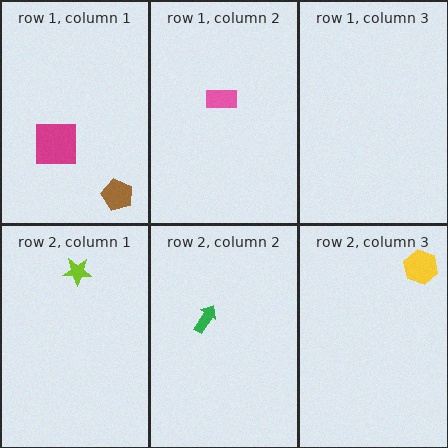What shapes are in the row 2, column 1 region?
The lime star.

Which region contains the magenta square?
The row 1, column 1 region.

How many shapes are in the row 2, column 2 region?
1.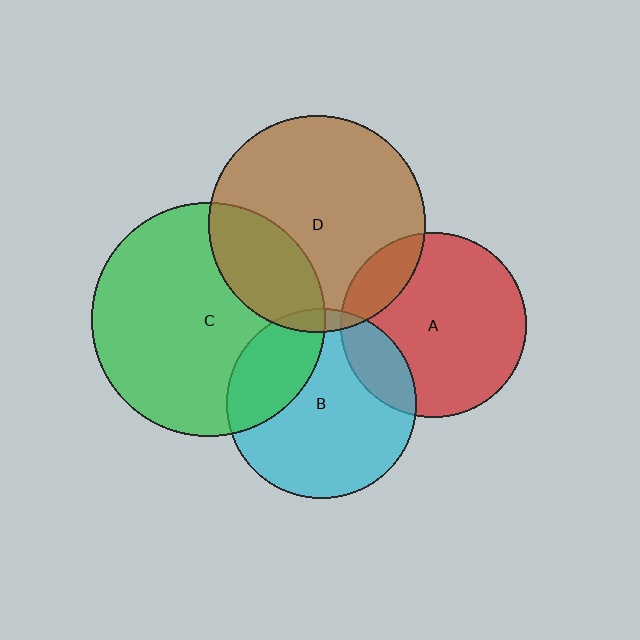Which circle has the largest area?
Circle C (green).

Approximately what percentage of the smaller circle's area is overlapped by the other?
Approximately 25%.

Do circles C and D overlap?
Yes.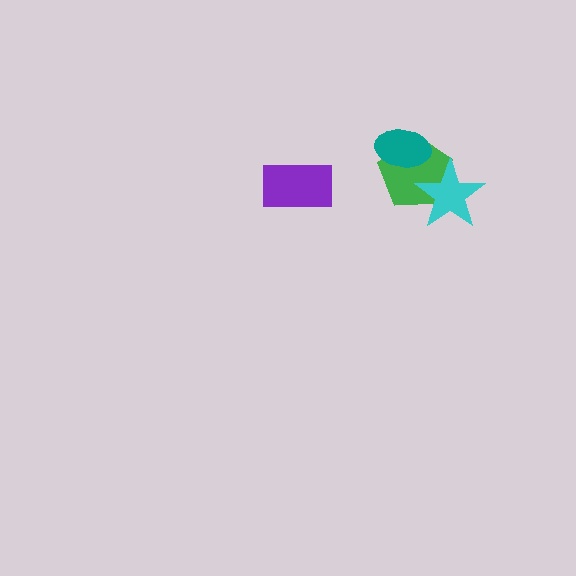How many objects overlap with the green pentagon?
2 objects overlap with the green pentagon.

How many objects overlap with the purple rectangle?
0 objects overlap with the purple rectangle.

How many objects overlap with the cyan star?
1 object overlaps with the cyan star.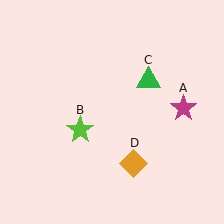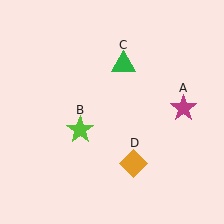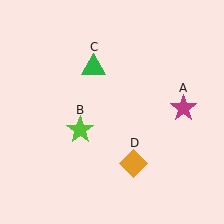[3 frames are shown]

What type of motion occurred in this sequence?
The green triangle (object C) rotated counterclockwise around the center of the scene.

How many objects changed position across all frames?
1 object changed position: green triangle (object C).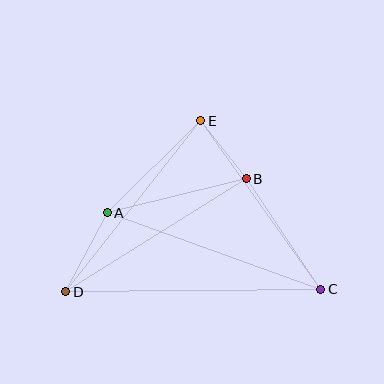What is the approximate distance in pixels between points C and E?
The distance between C and E is approximately 207 pixels.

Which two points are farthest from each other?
Points C and D are farthest from each other.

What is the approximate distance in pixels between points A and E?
The distance between A and E is approximately 131 pixels.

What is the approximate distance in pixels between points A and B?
The distance between A and B is approximately 143 pixels.